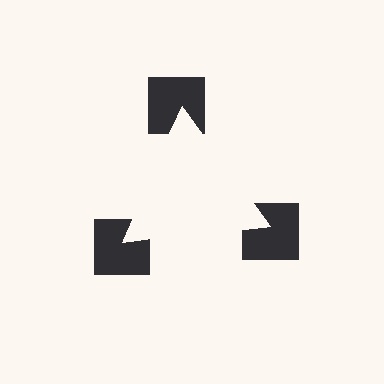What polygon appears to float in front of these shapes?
An illusory triangle — its edges are inferred from the aligned wedge cuts in the notched squares, not physically drawn.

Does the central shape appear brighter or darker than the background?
It typically appears slightly brighter than the background, even though no actual brightness change is drawn.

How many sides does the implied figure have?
3 sides.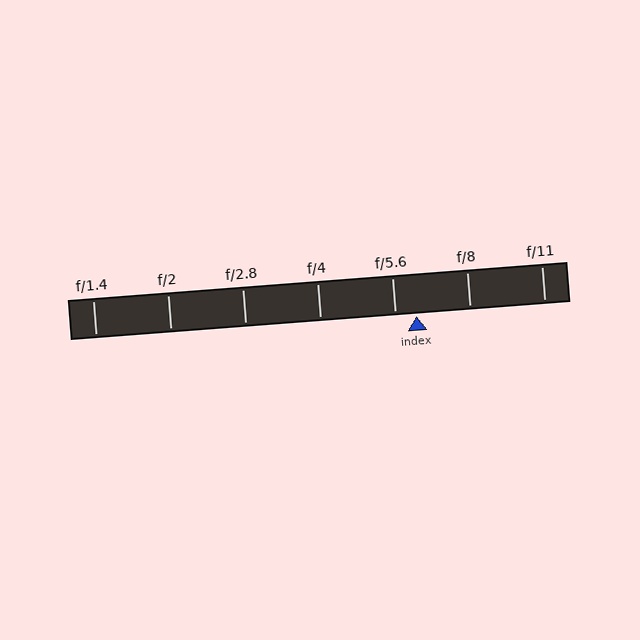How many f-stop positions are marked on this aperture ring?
There are 7 f-stop positions marked.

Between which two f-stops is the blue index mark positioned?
The index mark is between f/5.6 and f/8.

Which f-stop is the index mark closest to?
The index mark is closest to f/5.6.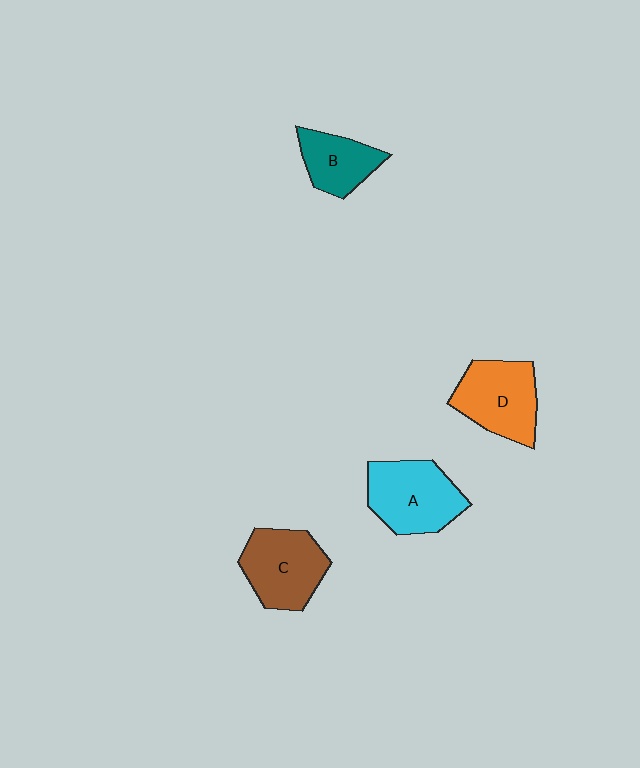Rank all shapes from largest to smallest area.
From largest to smallest: A (cyan), D (orange), C (brown), B (teal).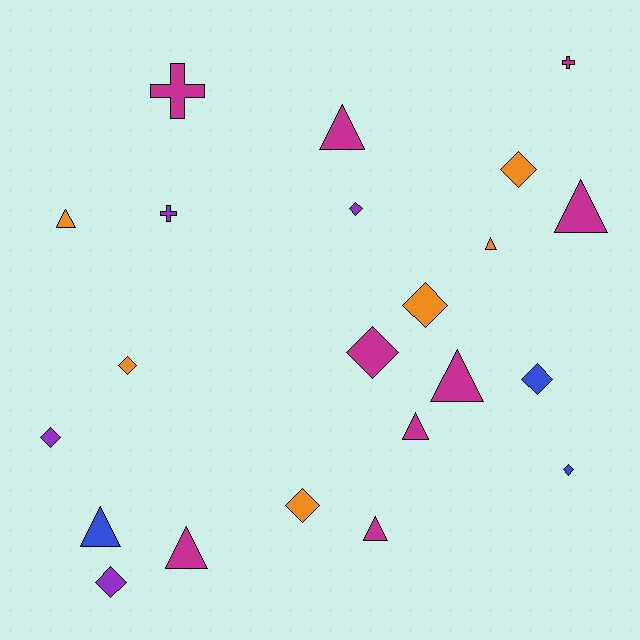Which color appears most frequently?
Magenta, with 9 objects.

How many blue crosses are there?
There are no blue crosses.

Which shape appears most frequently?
Diamond, with 10 objects.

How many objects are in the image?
There are 22 objects.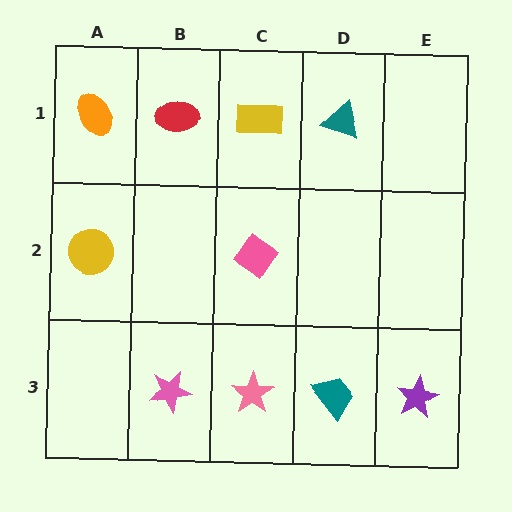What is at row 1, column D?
A teal triangle.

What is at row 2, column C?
A pink diamond.